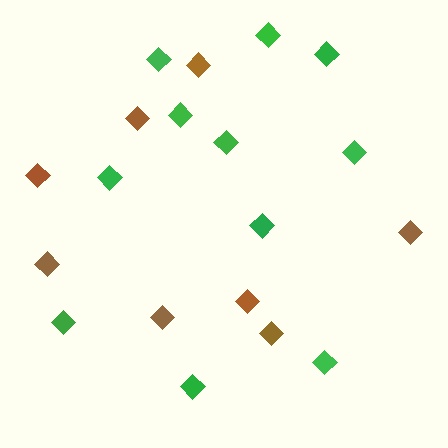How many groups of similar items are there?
There are 2 groups: one group of brown diamonds (8) and one group of green diamonds (11).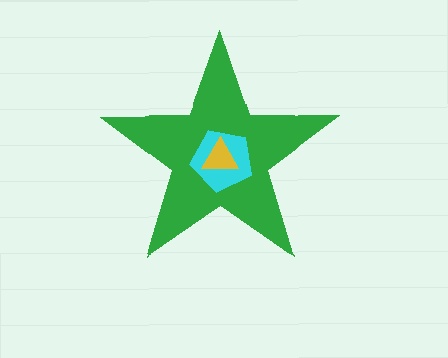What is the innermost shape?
The yellow triangle.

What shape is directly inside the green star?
The cyan pentagon.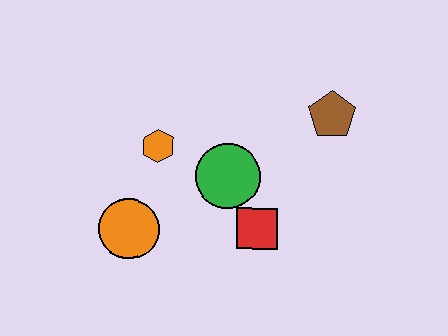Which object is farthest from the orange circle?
The brown pentagon is farthest from the orange circle.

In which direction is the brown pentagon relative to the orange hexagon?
The brown pentagon is to the right of the orange hexagon.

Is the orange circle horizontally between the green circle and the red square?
No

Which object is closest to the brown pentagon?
The green circle is closest to the brown pentagon.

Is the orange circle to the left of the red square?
Yes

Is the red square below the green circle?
Yes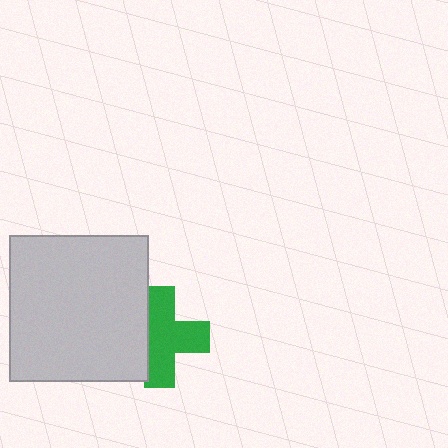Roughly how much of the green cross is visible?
Most of it is visible (roughly 69%).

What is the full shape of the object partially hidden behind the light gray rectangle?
The partially hidden object is a green cross.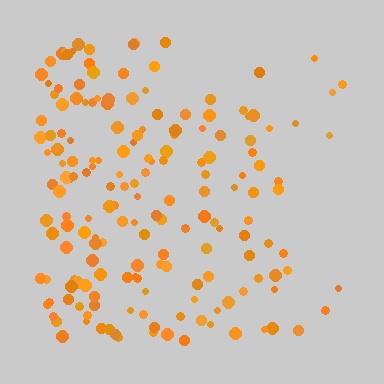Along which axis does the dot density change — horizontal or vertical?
Horizontal.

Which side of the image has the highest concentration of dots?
The left.